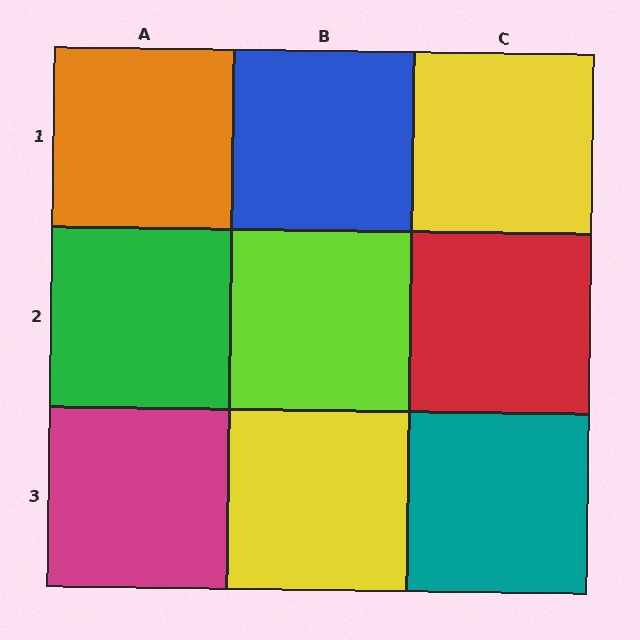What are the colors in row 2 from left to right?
Green, lime, red.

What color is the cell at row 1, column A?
Orange.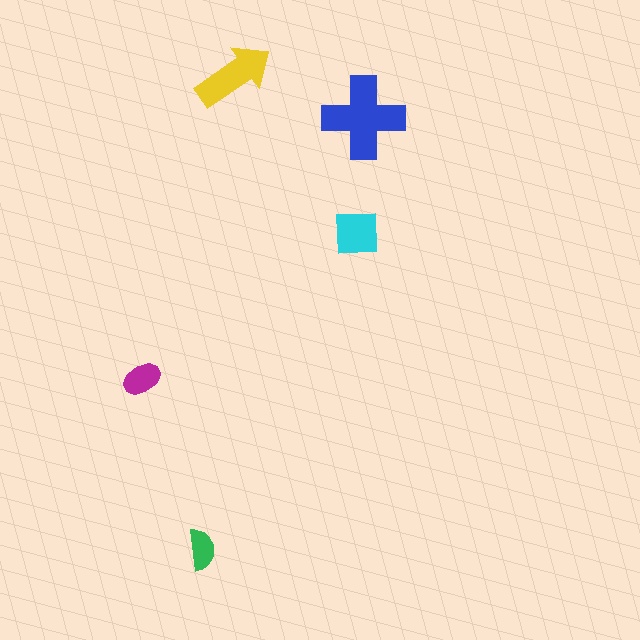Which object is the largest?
The blue cross.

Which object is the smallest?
The green semicircle.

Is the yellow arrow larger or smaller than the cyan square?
Larger.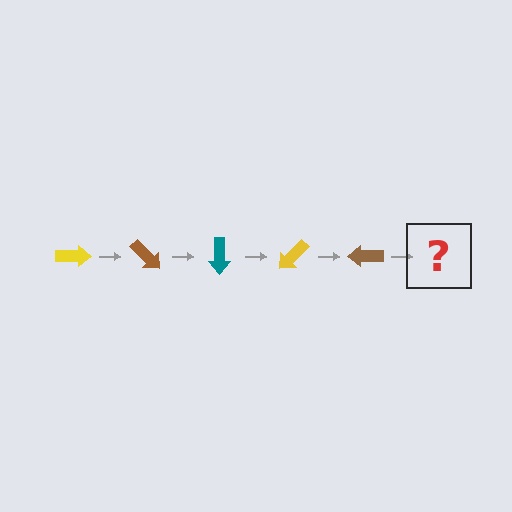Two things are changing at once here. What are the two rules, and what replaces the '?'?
The two rules are that it rotates 45 degrees each step and the color cycles through yellow, brown, and teal. The '?' should be a teal arrow, rotated 225 degrees from the start.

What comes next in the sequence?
The next element should be a teal arrow, rotated 225 degrees from the start.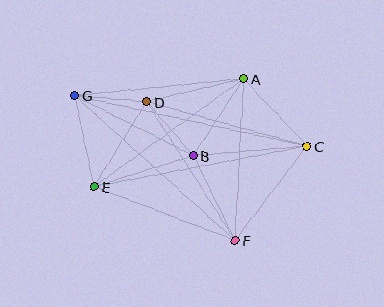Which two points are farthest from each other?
Points C and G are farthest from each other.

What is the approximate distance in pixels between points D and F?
The distance between D and F is approximately 164 pixels.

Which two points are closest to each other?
Points B and D are closest to each other.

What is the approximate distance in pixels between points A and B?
The distance between A and B is approximately 92 pixels.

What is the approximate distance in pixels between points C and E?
The distance between C and E is approximately 217 pixels.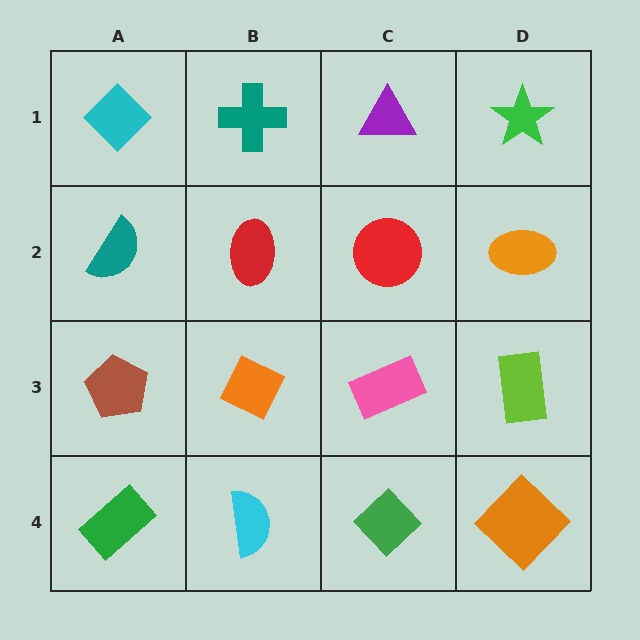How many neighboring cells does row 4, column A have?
2.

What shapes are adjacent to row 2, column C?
A purple triangle (row 1, column C), a pink rectangle (row 3, column C), a red ellipse (row 2, column B), an orange ellipse (row 2, column D).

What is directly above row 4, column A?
A brown pentagon.